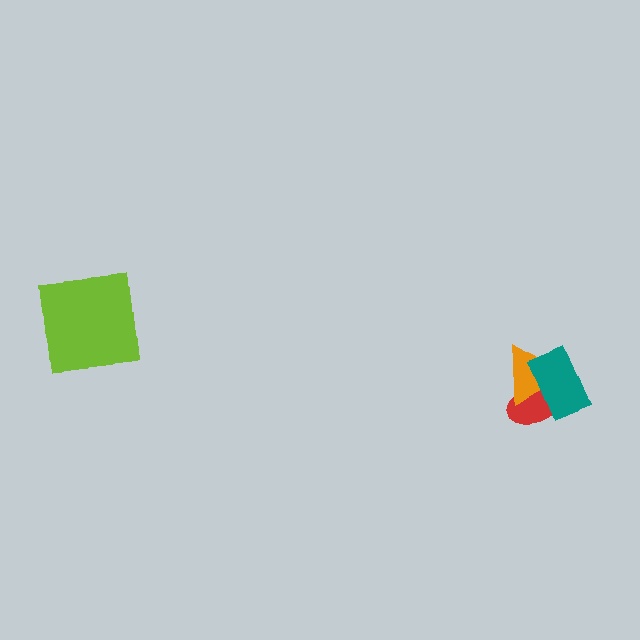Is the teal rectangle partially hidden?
No, no other shape covers it.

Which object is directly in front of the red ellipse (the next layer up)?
The orange triangle is directly in front of the red ellipse.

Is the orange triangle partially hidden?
Yes, it is partially covered by another shape.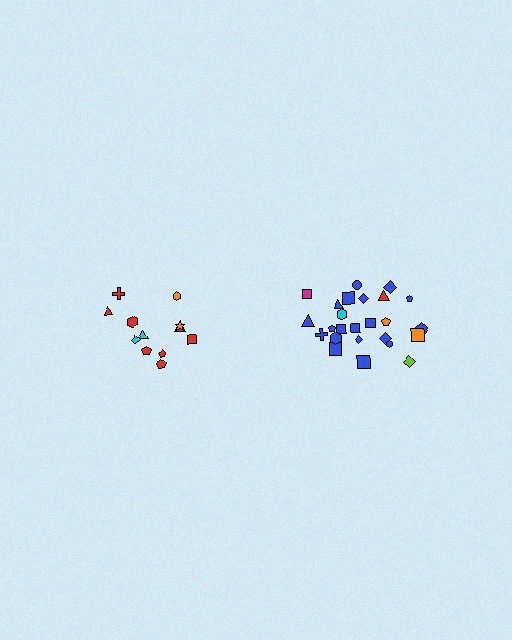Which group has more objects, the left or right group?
The right group.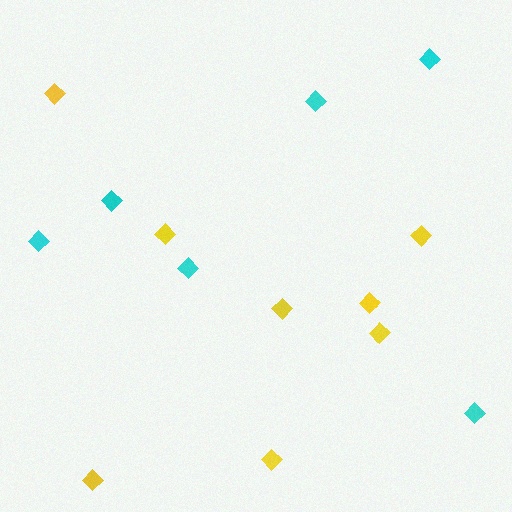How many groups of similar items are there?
There are 2 groups: one group of cyan diamonds (6) and one group of yellow diamonds (8).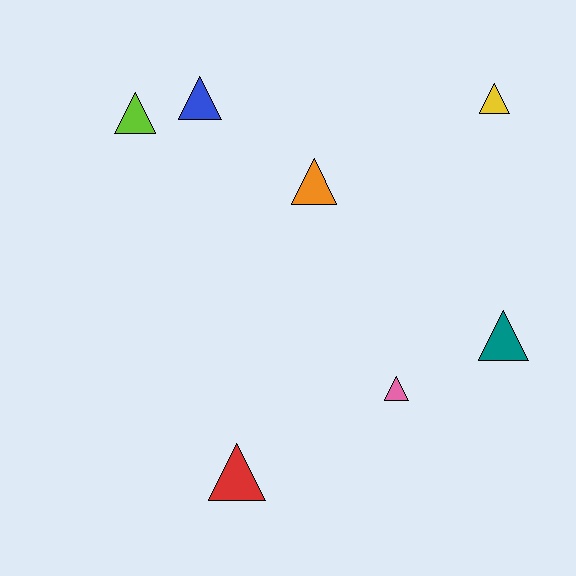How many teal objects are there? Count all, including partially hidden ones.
There is 1 teal object.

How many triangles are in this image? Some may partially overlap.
There are 7 triangles.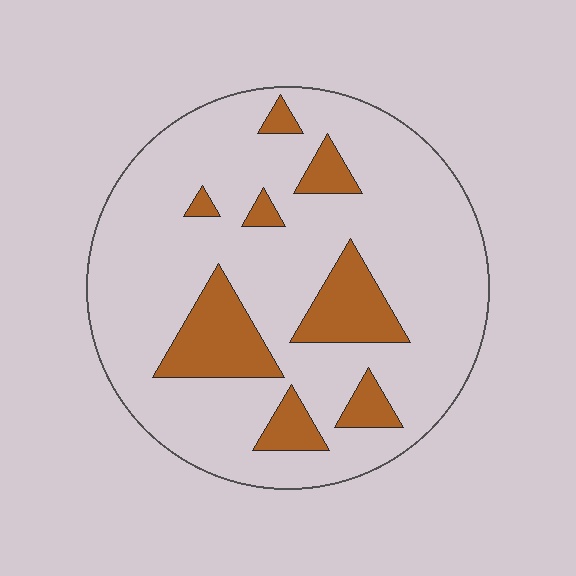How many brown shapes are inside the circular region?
8.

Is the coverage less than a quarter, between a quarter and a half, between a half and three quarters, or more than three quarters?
Less than a quarter.